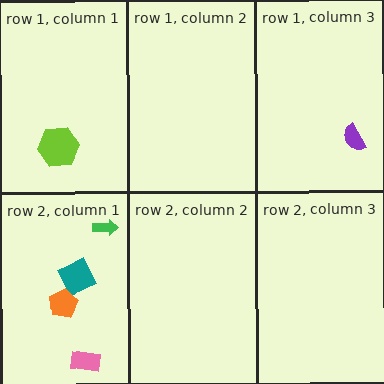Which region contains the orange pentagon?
The row 2, column 1 region.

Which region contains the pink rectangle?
The row 2, column 1 region.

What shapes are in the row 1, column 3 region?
The purple semicircle.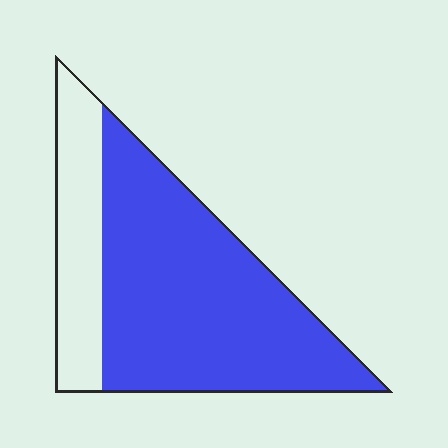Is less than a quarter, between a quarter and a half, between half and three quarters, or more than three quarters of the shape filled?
Between half and three quarters.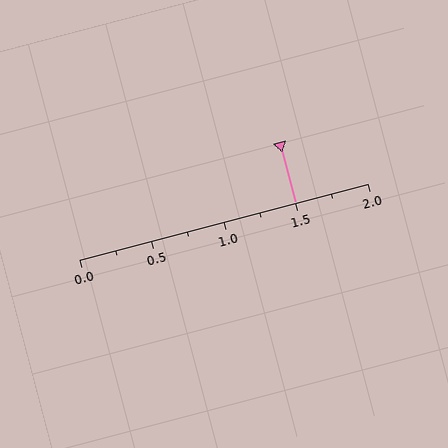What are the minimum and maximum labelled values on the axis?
The axis runs from 0.0 to 2.0.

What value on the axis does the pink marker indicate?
The marker indicates approximately 1.5.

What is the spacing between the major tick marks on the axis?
The major ticks are spaced 0.5 apart.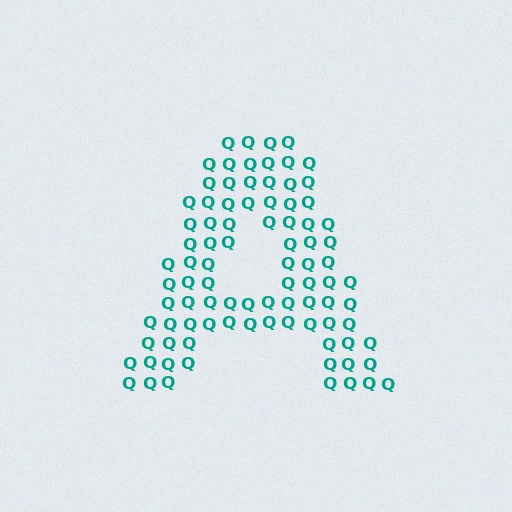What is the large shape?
The large shape is the letter A.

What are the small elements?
The small elements are letter Q's.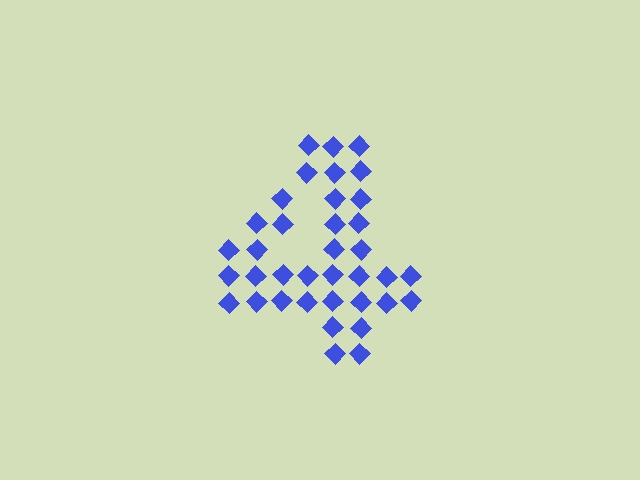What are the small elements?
The small elements are diamonds.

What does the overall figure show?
The overall figure shows the digit 4.